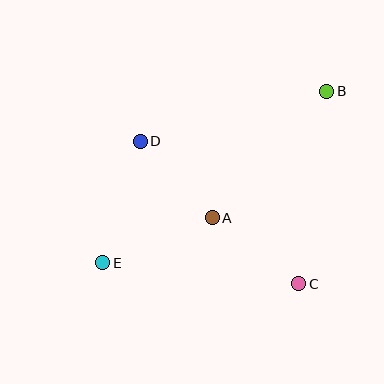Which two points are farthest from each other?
Points B and E are farthest from each other.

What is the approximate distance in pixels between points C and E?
The distance between C and E is approximately 197 pixels.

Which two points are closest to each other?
Points A and D are closest to each other.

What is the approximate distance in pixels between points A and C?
The distance between A and C is approximately 109 pixels.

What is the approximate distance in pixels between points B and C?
The distance between B and C is approximately 194 pixels.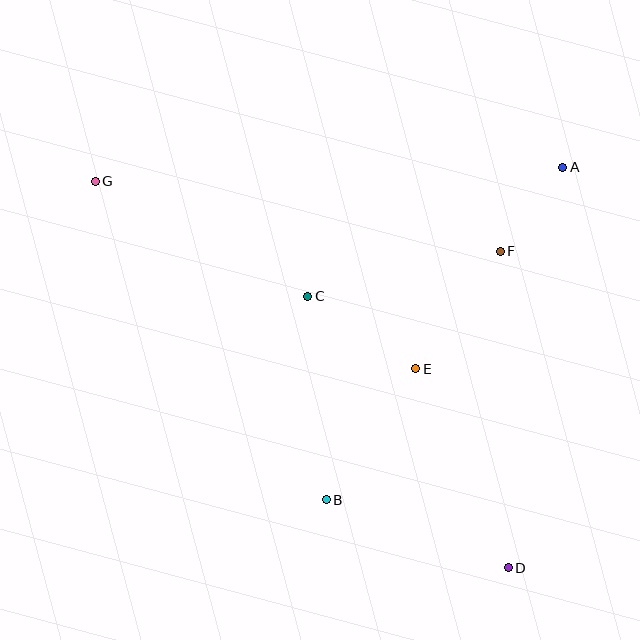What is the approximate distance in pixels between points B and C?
The distance between B and C is approximately 204 pixels.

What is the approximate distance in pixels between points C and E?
The distance between C and E is approximately 130 pixels.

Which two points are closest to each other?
Points A and F are closest to each other.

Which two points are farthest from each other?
Points D and G are farthest from each other.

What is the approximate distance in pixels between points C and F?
The distance between C and F is approximately 198 pixels.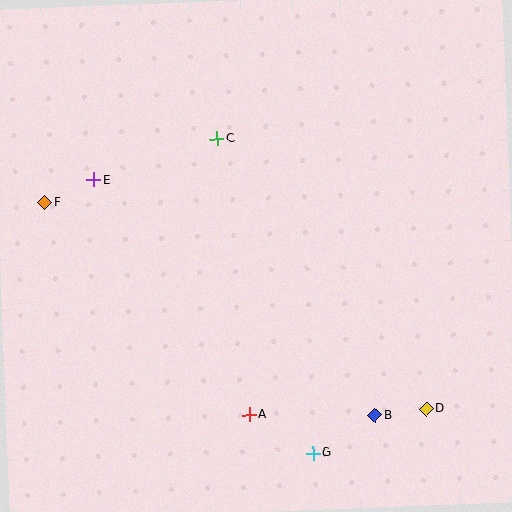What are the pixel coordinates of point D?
Point D is at (426, 409).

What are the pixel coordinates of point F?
Point F is at (45, 203).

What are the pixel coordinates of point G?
Point G is at (313, 453).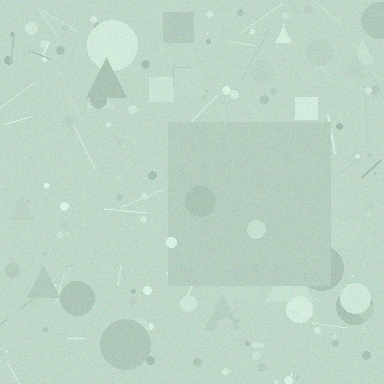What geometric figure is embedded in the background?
A square is embedded in the background.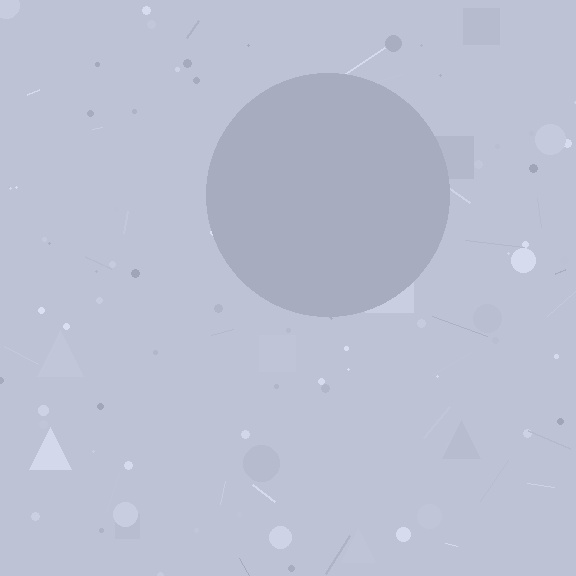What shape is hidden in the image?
A circle is hidden in the image.